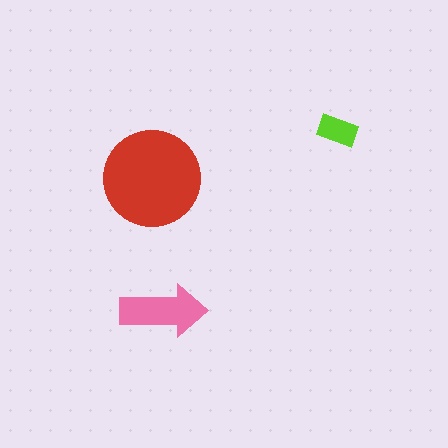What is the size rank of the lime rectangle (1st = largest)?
3rd.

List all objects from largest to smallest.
The red circle, the pink arrow, the lime rectangle.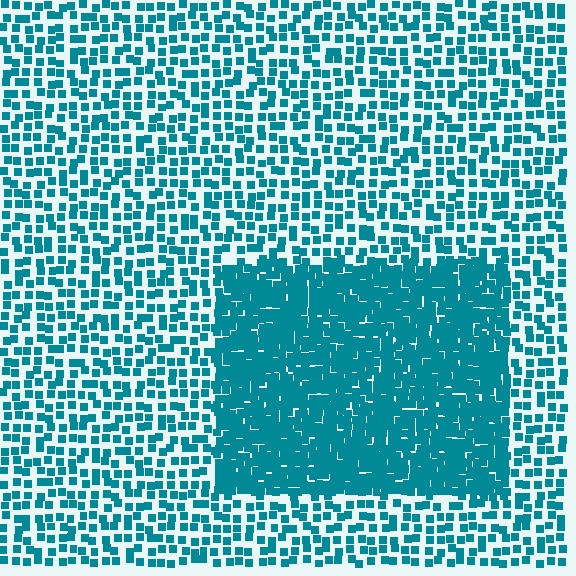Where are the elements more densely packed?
The elements are more densely packed inside the rectangle boundary.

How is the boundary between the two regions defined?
The boundary is defined by a change in element density (approximately 2.4x ratio). All elements are the same color, size, and shape.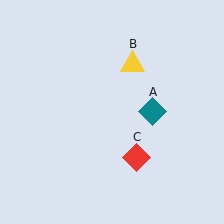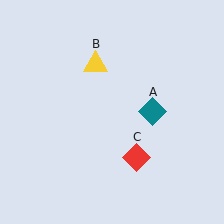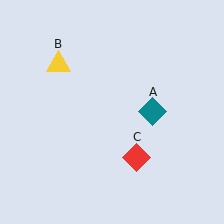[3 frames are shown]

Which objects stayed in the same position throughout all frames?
Teal diamond (object A) and red diamond (object C) remained stationary.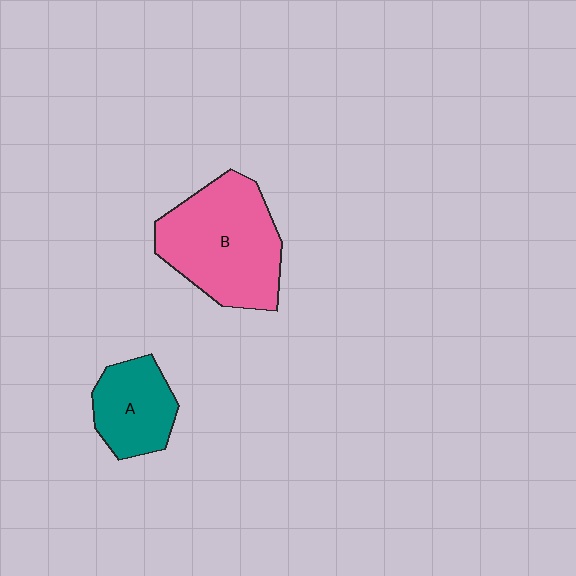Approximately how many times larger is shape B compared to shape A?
Approximately 1.9 times.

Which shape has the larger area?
Shape B (pink).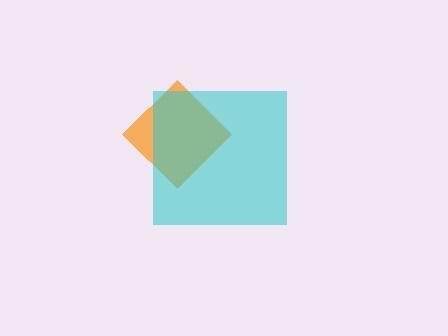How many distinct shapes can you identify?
There are 2 distinct shapes: an orange diamond, a cyan square.